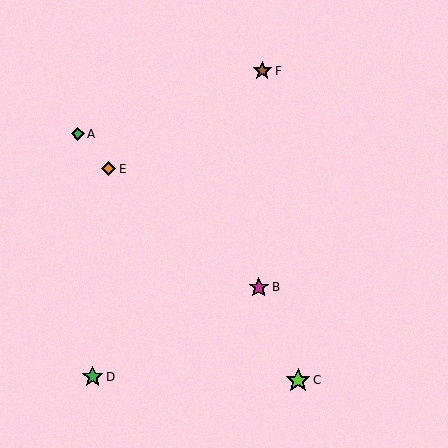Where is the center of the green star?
The center of the green star is at (93, 377).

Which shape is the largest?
The lime star (labeled C) is the largest.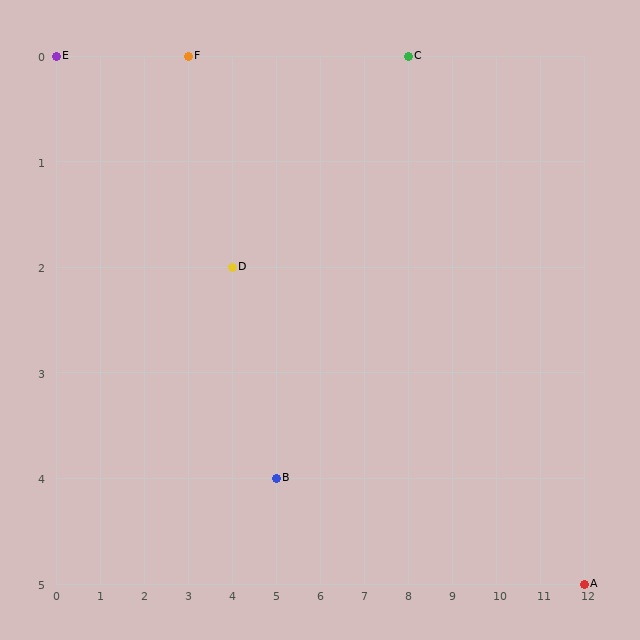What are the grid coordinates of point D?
Point D is at grid coordinates (4, 2).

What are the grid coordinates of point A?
Point A is at grid coordinates (12, 5).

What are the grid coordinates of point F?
Point F is at grid coordinates (3, 0).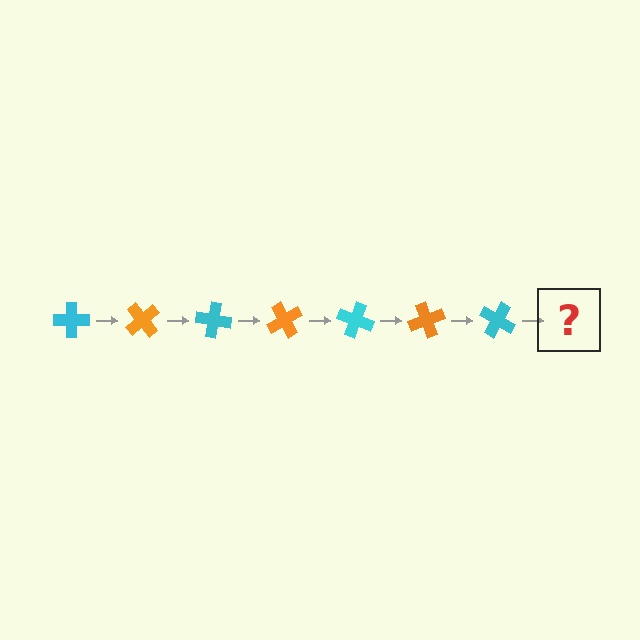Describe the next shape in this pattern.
It should be an orange cross, rotated 350 degrees from the start.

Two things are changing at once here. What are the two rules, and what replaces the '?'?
The two rules are that it rotates 50 degrees each step and the color cycles through cyan and orange. The '?' should be an orange cross, rotated 350 degrees from the start.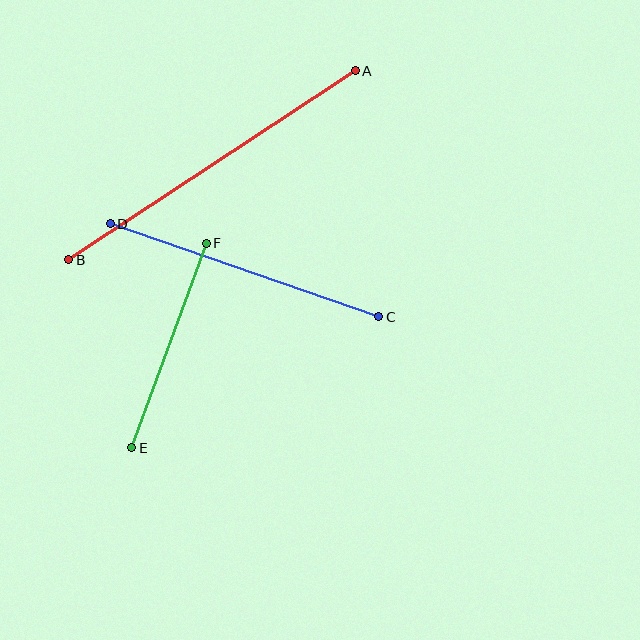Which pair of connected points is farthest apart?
Points A and B are farthest apart.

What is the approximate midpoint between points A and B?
The midpoint is at approximately (212, 165) pixels.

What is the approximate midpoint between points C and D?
The midpoint is at approximately (244, 270) pixels.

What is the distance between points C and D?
The distance is approximately 284 pixels.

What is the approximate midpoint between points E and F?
The midpoint is at approximately (169, 346) pixels.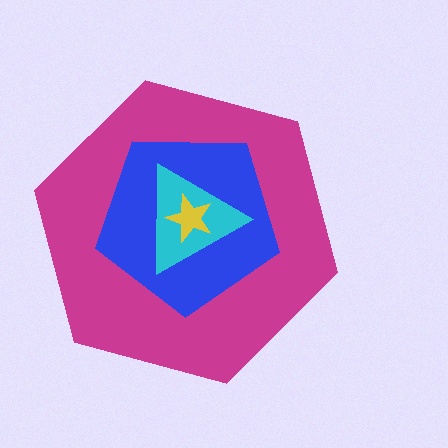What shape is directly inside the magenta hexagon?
The blue pentagon.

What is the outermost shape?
The magenta hexagon.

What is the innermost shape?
The yellow star.